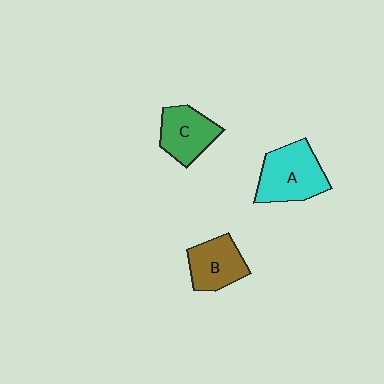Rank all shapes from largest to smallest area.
From largest to smallest: A (cyan), C (green), B (brown).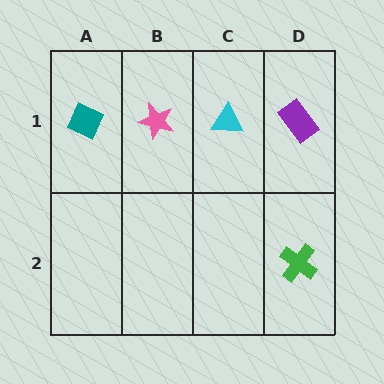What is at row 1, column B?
A pink star.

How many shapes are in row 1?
4 shapes.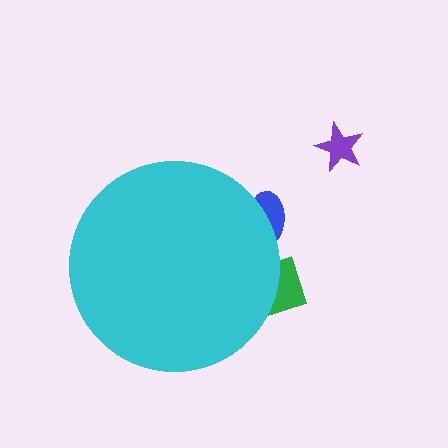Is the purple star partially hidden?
No, the purple star is fully visible.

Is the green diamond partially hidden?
Yes, the green diamond is partially hidden behind the cyan circle.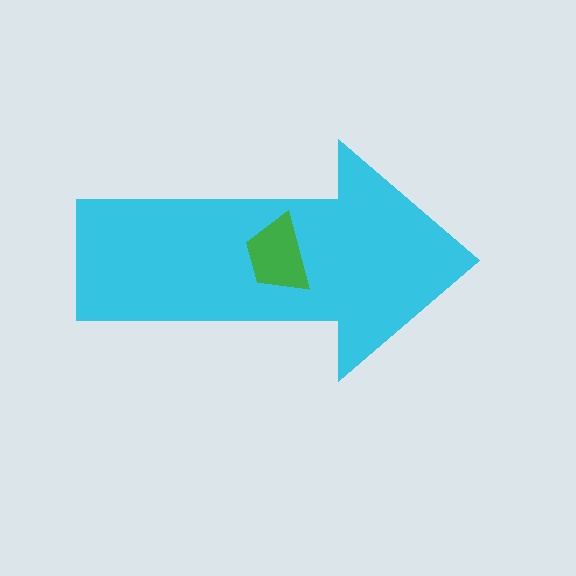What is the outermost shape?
The cyan arrow.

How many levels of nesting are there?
2.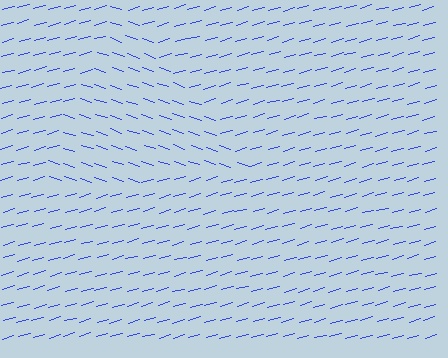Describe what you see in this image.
The image is filled with small blue line segments. A triangle region in the image has lines oriented differently from the surrounding lines, creating a visible texture boundary.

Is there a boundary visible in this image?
Yes, there is a texture boundary formed by a change in line orientation.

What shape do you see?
I see a triangle.